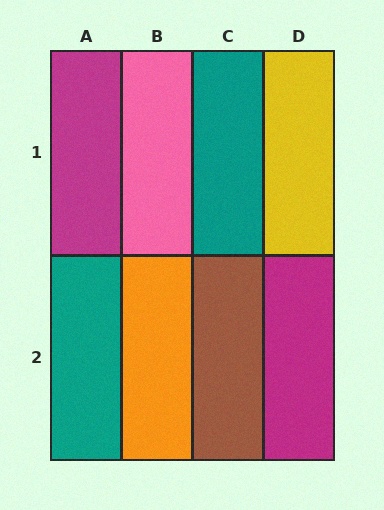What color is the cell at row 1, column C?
Teal.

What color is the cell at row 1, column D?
Yellow.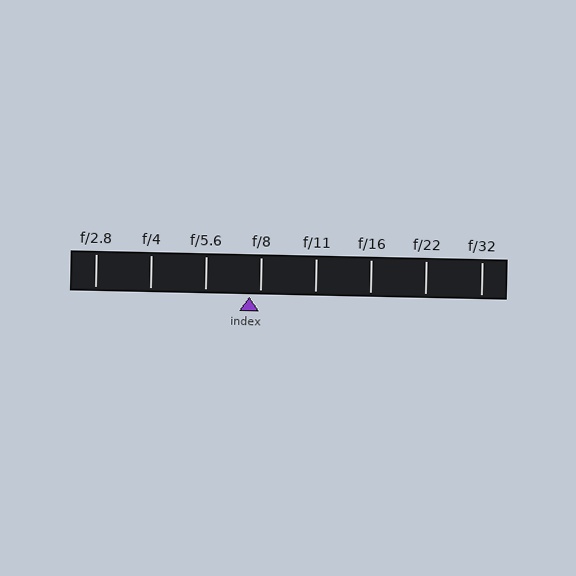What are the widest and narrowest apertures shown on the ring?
The widest aperture shown is f/2.8 and the narrowest is f/32.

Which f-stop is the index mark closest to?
The index mark is closest to f/8.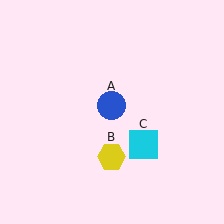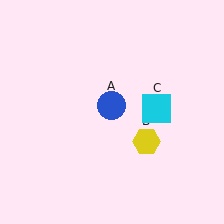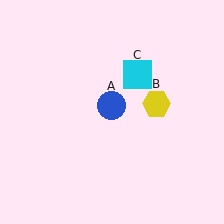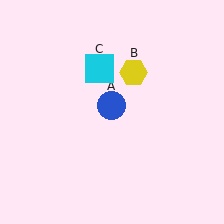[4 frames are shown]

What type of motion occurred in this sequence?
The yellow hexagon (object B), cyan square (object C) rotated counterclockwise around the center of the scene.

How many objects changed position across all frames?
2 objects changed position: yellow hexagon (object B), cyan square (object C).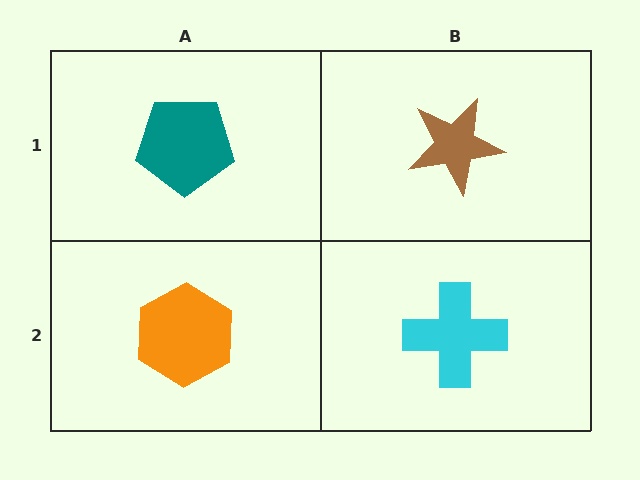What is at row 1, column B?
A brown star.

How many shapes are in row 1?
2 shapes.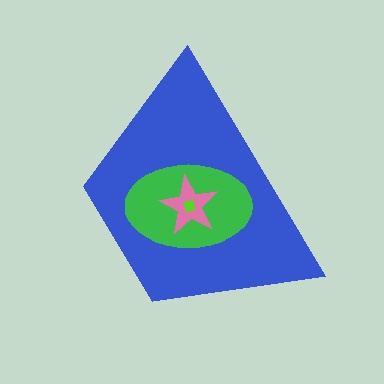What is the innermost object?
The lime diamond.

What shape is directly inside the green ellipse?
The pink star.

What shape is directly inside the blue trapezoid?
The green ellipse.